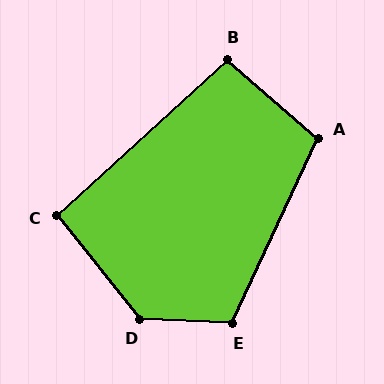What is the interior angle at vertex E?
Approximately 112 degrees (obtuse).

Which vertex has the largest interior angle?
D, at approximately 131 degrees.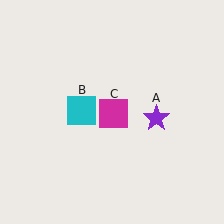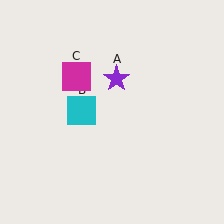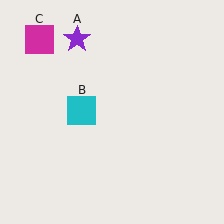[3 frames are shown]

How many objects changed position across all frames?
2 objects changed position: purple star (object A), magenta square (object C).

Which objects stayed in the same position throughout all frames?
Cyan square (object B) remained stationary.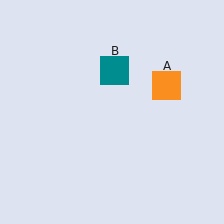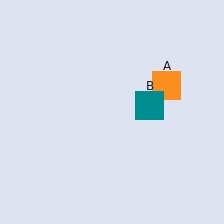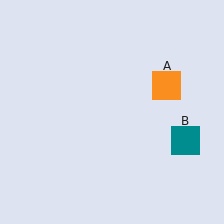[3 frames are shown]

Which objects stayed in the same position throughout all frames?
Orange square (object A) remained stationary.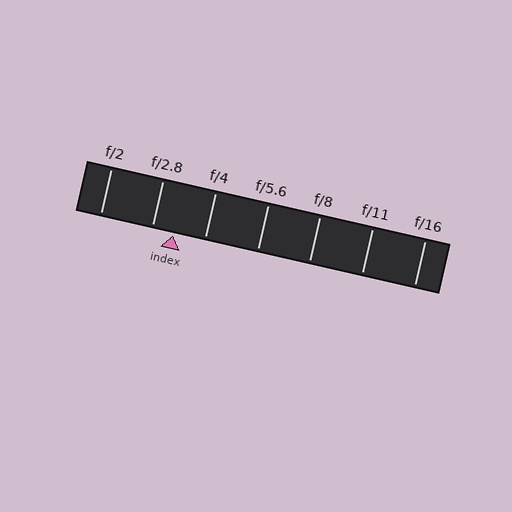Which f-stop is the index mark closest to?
The index mark is closest to f/2.8.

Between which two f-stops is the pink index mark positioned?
The index mark is between f/2.8 and f/4.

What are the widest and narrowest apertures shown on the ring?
The widest aperture shown is f/2 and the narrowest is f/16.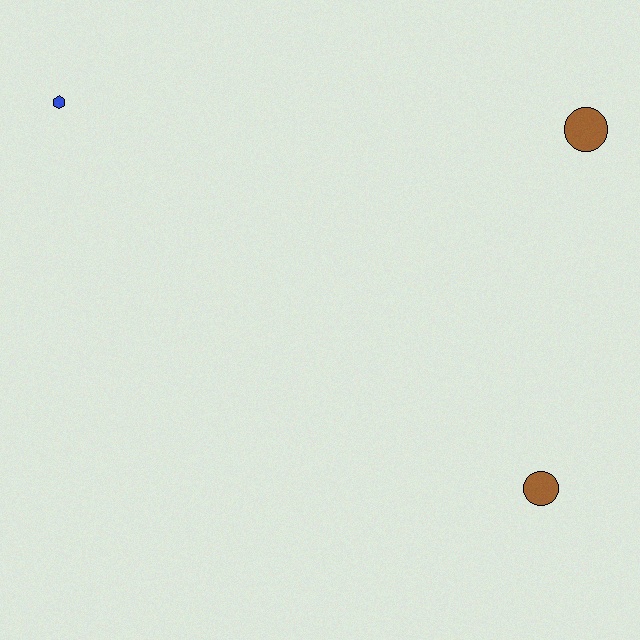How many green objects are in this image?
There are no green objects.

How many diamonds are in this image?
There are no diamonds.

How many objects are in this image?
There are 3 objects.